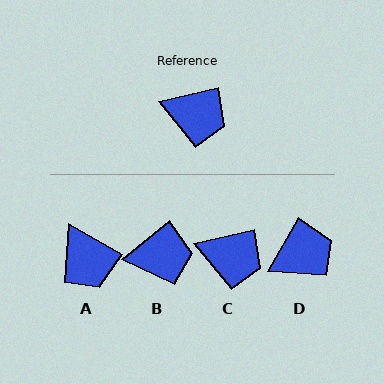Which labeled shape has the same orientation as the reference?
C.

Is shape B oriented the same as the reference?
No, it is off by about 25 degrees.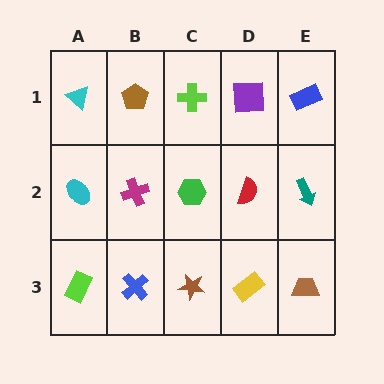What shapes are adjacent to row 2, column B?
A brown pentagon (row 1, column B), a blue cross (row 3, column B), a cyan ellipse (row 2, column A), a green hexagon (row 2, column C).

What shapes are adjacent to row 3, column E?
A teal arrow (row 2, column E), a yellow rectangle (row 3, column D).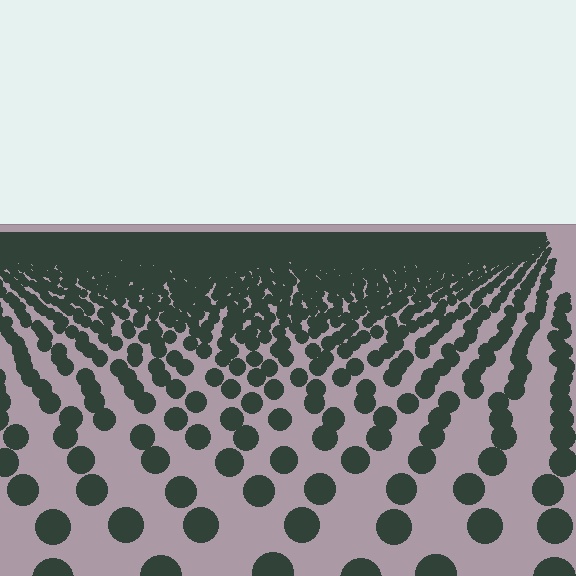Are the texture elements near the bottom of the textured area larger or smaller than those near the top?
Larger. Near the bottom, elements are closer to the viewer and appear at a bigger on-screen size.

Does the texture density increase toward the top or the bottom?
Density increases toward the top.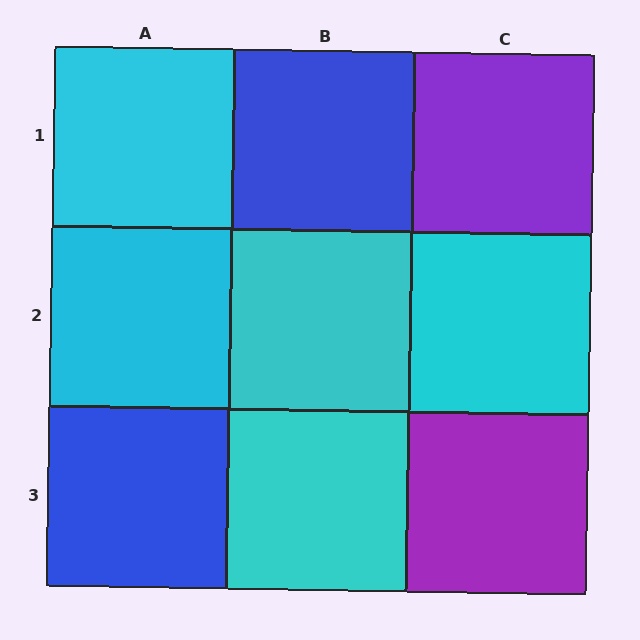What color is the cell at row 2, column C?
Cyan.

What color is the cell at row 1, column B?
Blue.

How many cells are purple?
2 cells are purple.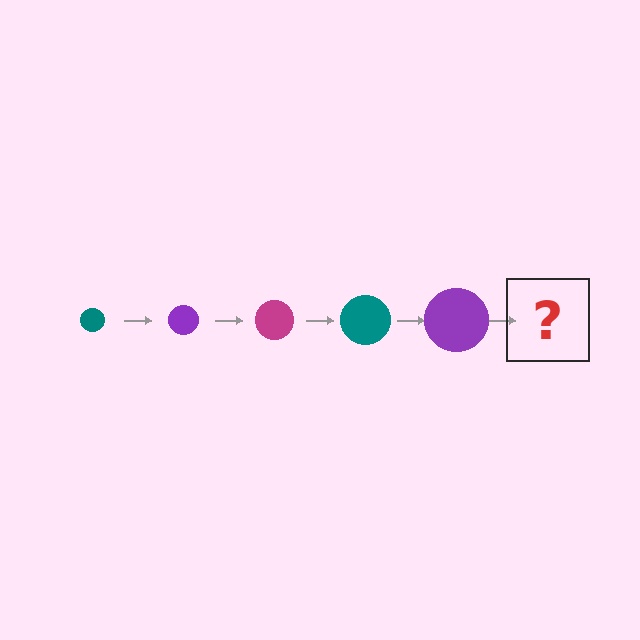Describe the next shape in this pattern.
It should be a magenta circle, larger than the previous one.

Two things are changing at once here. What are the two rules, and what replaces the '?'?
The two rules are that the circle grows larger each step and the color cycles through teal, purple, and magenta. The '?' should be a magenta circle, larger than the previous one.